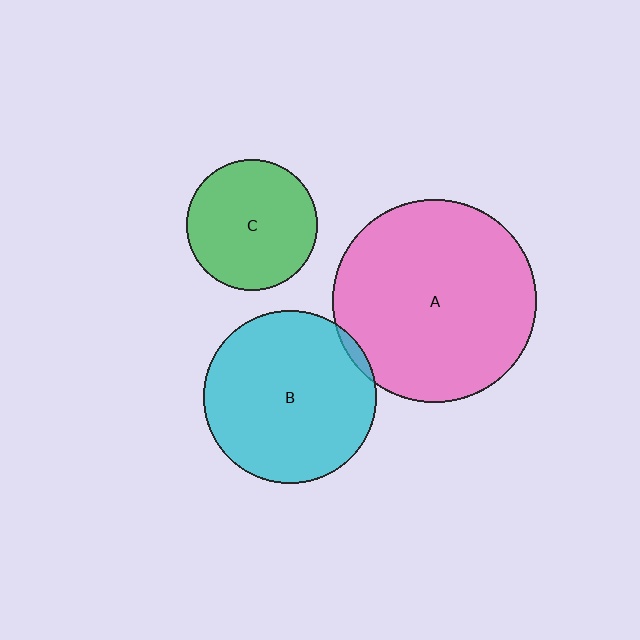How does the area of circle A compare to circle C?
Approximately 2.4 times.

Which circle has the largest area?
Circle A (pink).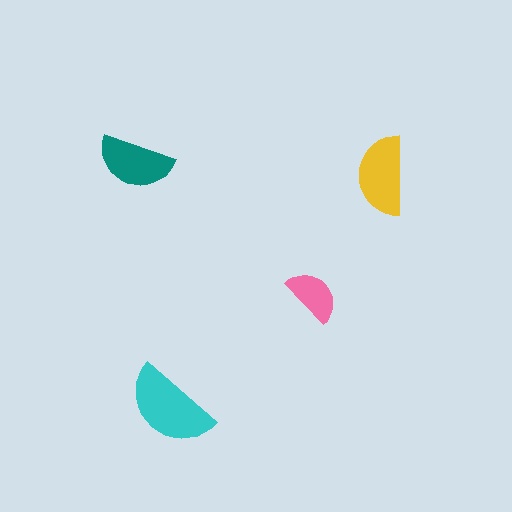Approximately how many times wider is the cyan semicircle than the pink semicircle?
About 1.5 times wider.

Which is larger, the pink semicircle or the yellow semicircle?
The yellow one.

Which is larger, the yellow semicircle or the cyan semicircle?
The cyan one.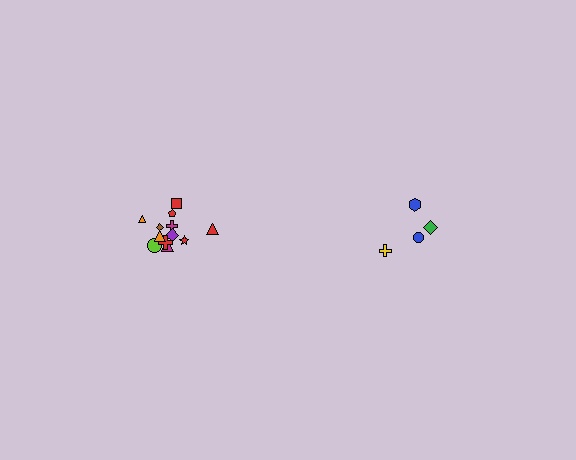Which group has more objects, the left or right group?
The left group.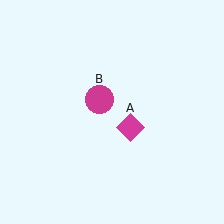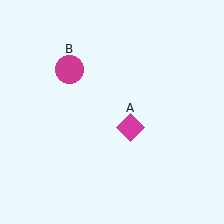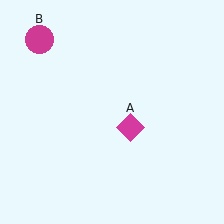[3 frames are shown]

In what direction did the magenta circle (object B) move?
The magenta circle (object B) moved up and to the left.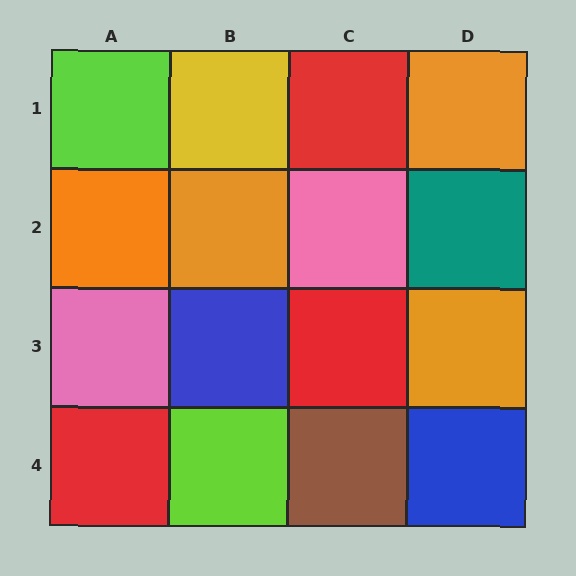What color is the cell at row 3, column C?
Red.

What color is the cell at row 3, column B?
Blue.